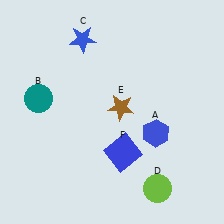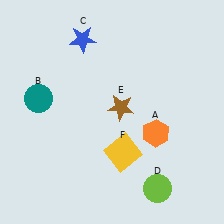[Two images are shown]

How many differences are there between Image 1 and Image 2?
There are 2 differences between the two images.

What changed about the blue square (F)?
In Image 1, F is blue. In Image 2, it changed to yellow.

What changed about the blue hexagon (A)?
In Image 1, A is blue. In Image 2, it changed to orange.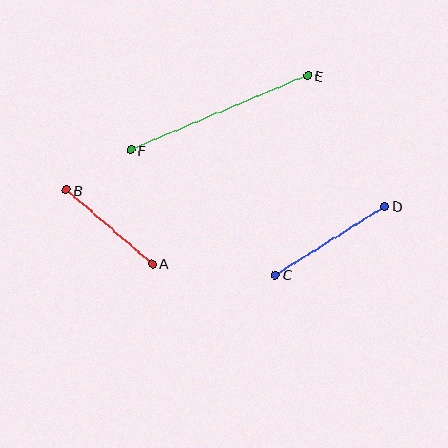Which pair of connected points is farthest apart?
Points E and F are farthest apart.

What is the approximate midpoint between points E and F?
The midpoint is at approximately (219, 113) pixels.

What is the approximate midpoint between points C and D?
The midpoint is at approximately (330, 241) pixels.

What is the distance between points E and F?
The distance is approximately 192 pixels.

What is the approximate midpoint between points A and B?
The midpoint is at approximately (109, 227) pixels.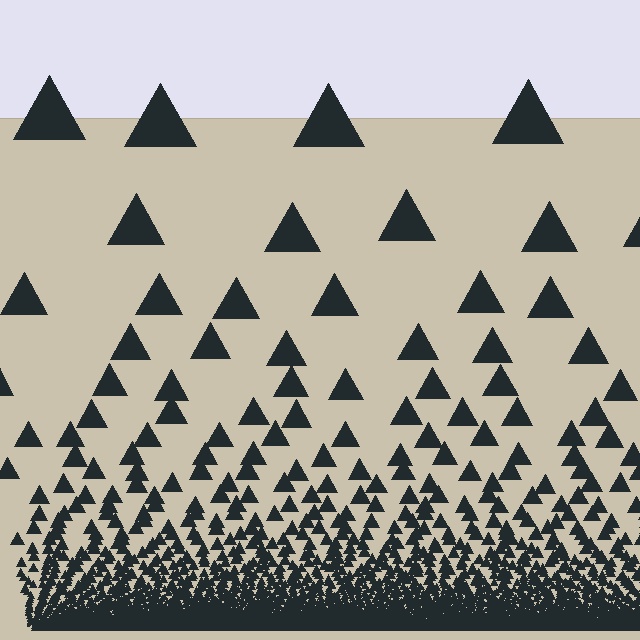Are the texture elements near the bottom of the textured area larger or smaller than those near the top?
Smaller. The gradient is inverted — elements near the bottom are smaller and denser.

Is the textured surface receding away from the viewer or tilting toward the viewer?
The surface appears to tilt toward the viewer. Texture elements get larger and sparser toward the top.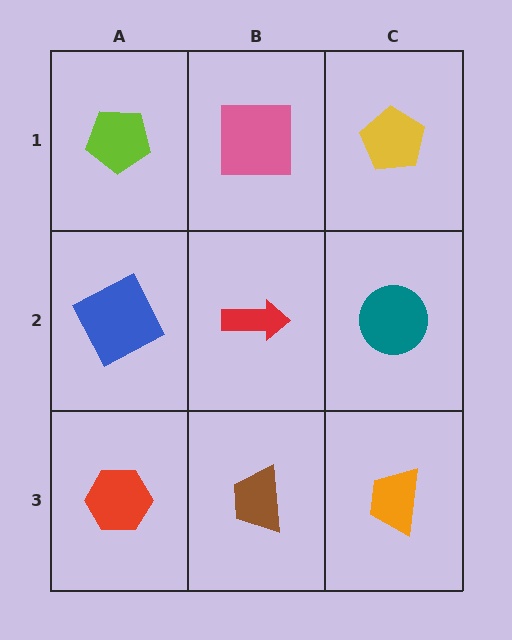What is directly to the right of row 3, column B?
An orange trapezoid.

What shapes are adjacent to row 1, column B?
A red arrow (row 2, column B), a lime pentagon (row 1, column A), a yellow pentagon (row 1, column C).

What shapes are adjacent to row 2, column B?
A pink square (row 1, column B), a brown trapezoid (row 3, column B), a blue square (row 2, column A), a teal circle (row 2, column C).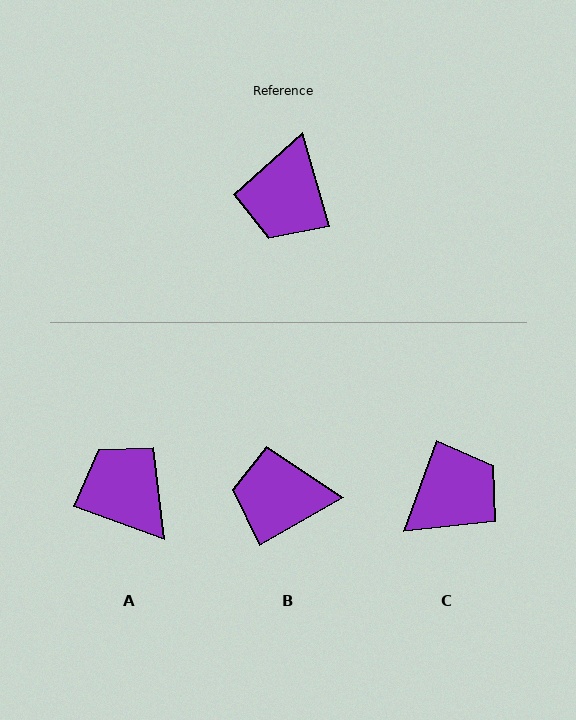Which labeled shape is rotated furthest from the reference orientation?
C, about 144 degrees away.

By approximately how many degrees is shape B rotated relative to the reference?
Approximately 76 degrees clockwise.